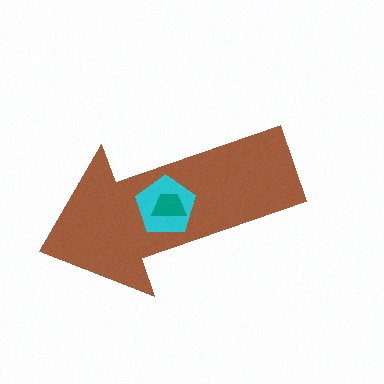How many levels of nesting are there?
3.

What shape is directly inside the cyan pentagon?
The teal trapezoid.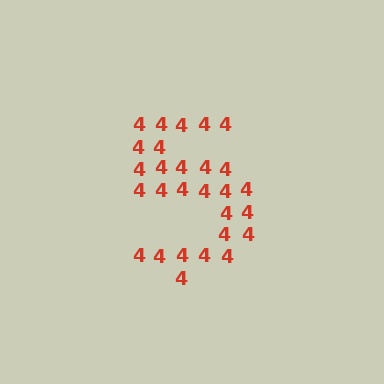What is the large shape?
The large shape is the digit 5.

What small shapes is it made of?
It is made of small digit 4's.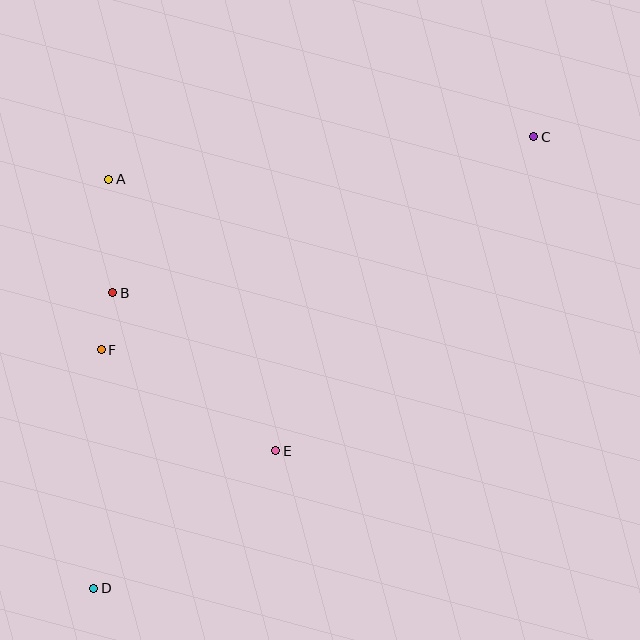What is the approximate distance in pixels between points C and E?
The distance between C and E is approximately 406 pixels.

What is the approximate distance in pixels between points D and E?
The distance between D and E is approximately 228 pixels.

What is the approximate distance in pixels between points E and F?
The distance between E and F is approximately 202 pixels.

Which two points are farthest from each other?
Points C and D are farthest from each other.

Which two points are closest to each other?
Points B and F are closest to each other.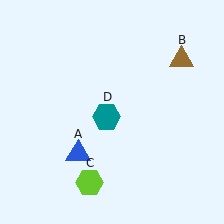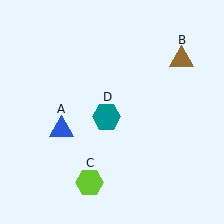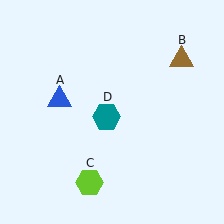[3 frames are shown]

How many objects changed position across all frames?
1 object changed position: blue triangle (object A).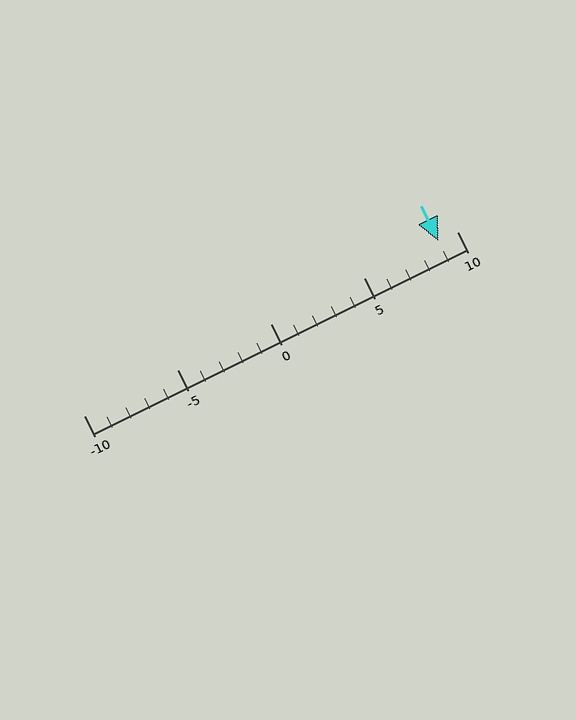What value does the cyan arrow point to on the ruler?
The cyan arrow points to approximately 9.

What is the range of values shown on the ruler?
The ruler shows values from -10 to 10.